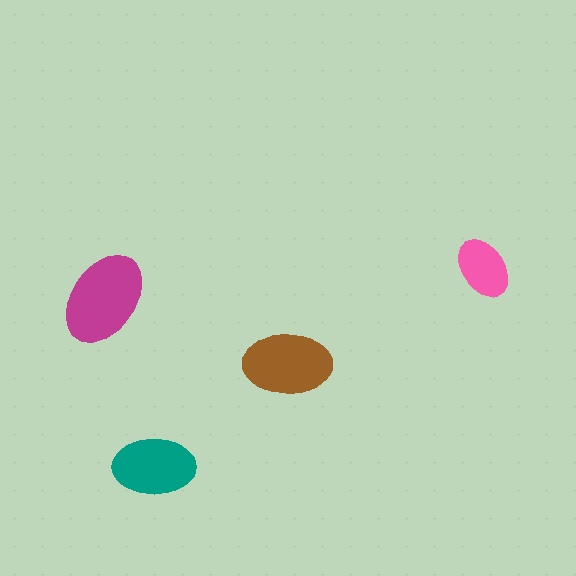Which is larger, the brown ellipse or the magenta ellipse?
The magenta one.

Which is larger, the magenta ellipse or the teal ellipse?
The magenta one.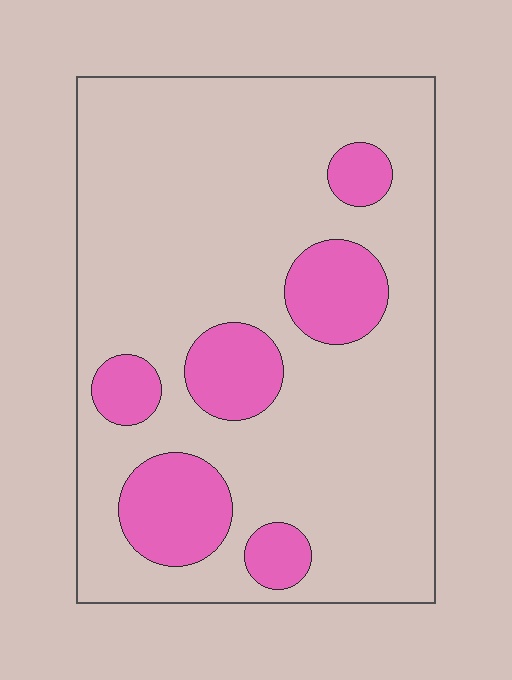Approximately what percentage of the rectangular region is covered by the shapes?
Approximately 20%.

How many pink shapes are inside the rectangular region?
6.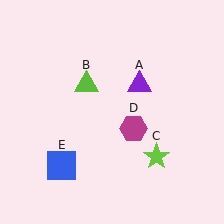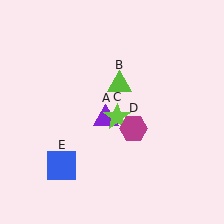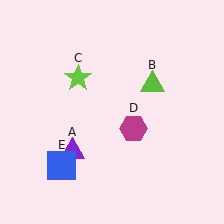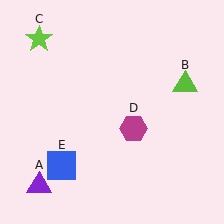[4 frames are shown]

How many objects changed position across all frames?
3 objects changed position: purple triangle (object A), lime triangle (object B), lime star (object C).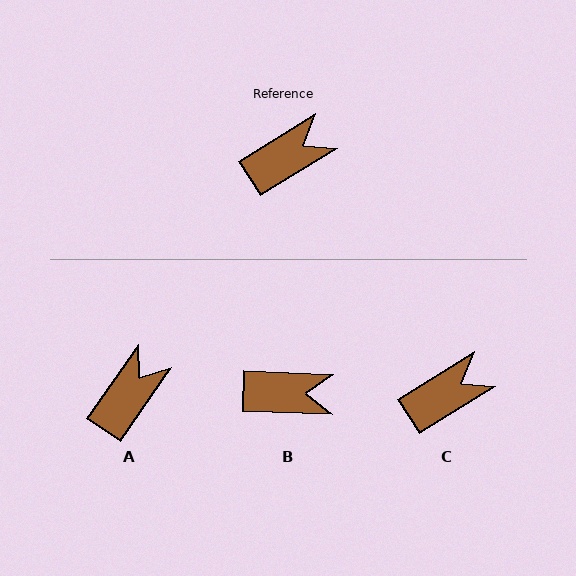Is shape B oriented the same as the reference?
No, it is off by about 34 degrees.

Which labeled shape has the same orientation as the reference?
C.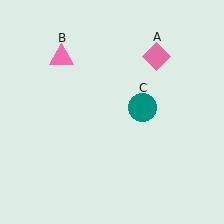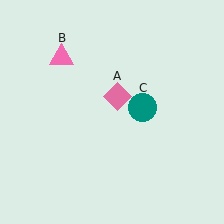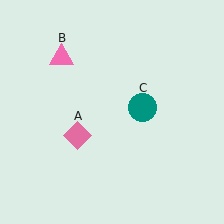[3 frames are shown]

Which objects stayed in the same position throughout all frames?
Pink triangle (object B) and teal circle (object C) remained stationary.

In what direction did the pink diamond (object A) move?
The pink diamond (object A) moved down and to the left.